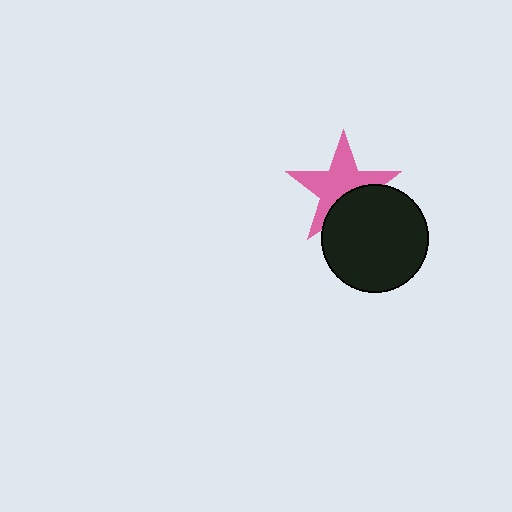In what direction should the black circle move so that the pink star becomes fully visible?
The black circle should move down. That is the shortest direction to clear the overlap and leave the pink star fully visible.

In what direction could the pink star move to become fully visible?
The pink star could move up. That would shift it out from behind the black circle entirely.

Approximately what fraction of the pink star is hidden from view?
Roughly 34% of the pink star is hidden behind the black circle.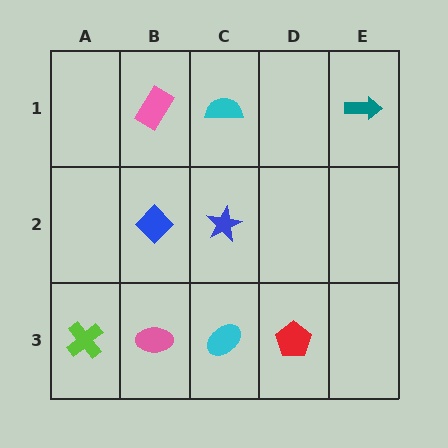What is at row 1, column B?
A pink rectangle.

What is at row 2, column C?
A blue star.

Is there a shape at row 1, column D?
No, that cell is empty.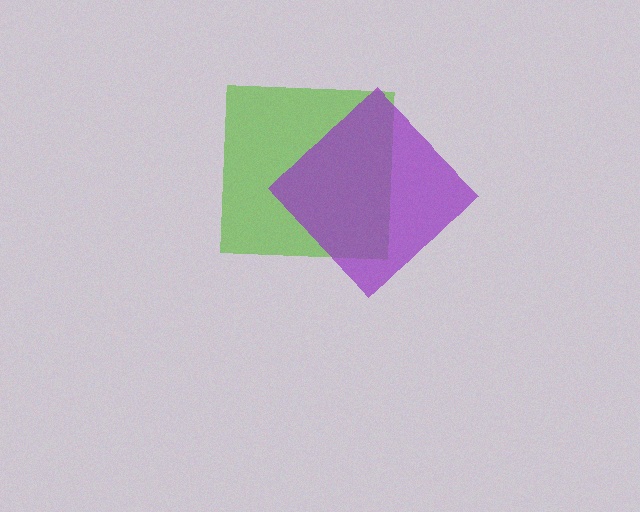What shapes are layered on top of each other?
The layered shapes are: a lime square, a purple diamond.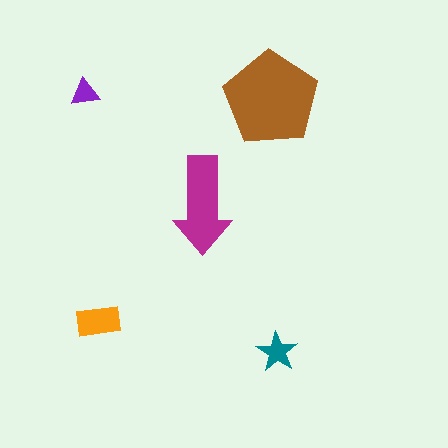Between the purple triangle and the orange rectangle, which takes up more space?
The orange rectangle.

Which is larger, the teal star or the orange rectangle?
The orange rectangle.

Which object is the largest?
The brown pentagon.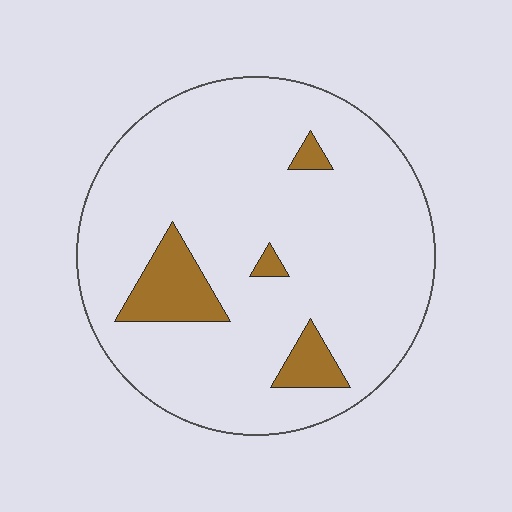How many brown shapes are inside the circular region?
4.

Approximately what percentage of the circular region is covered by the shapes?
Approximately 10%.